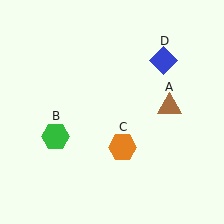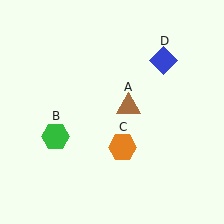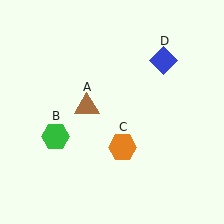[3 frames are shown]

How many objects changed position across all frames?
1 object changed position: brown triangle (object A).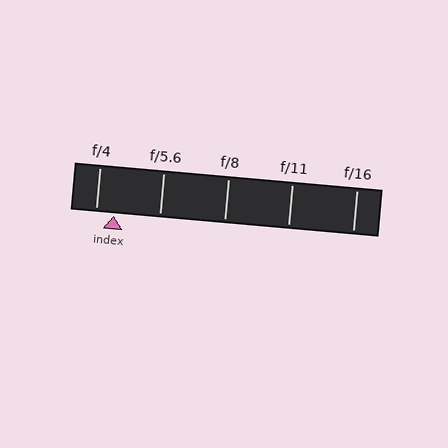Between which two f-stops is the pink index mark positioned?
The index mark is between f/4 and f/5.6.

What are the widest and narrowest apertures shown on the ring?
The widest aperture shown is f/4 and the narrowest is f/16.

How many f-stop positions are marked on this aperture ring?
There are 5 f-stop positions marked.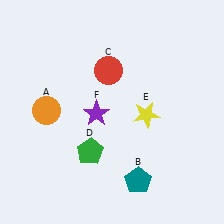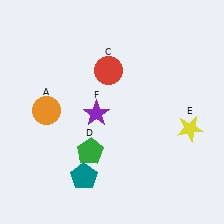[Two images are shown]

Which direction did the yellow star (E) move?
The yellow star (E) moved right.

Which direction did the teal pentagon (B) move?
The teal pentagon (B) moved left.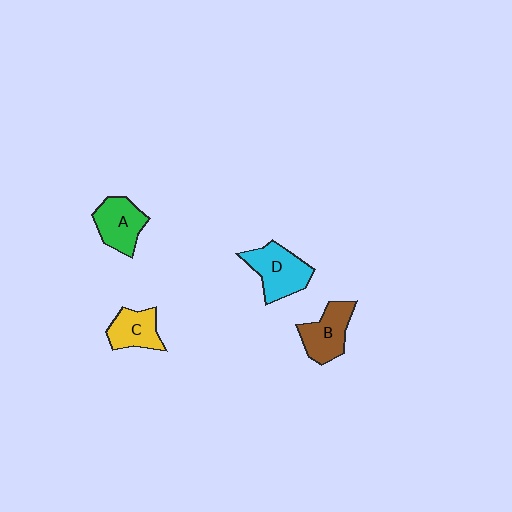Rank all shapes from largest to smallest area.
From largest to smallest: D (cyan), B (brown), A (green), C (yellow).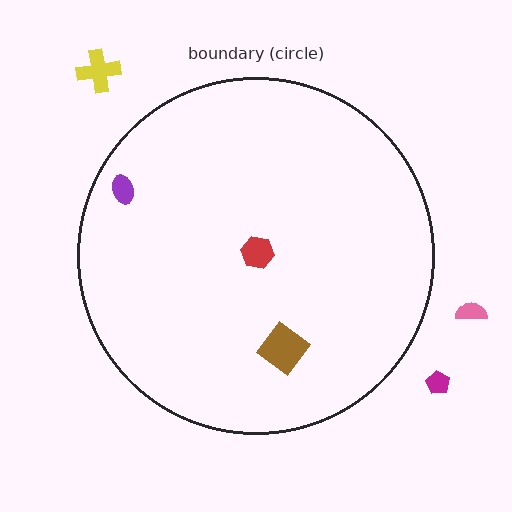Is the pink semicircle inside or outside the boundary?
Outside.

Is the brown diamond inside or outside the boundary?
Inside.